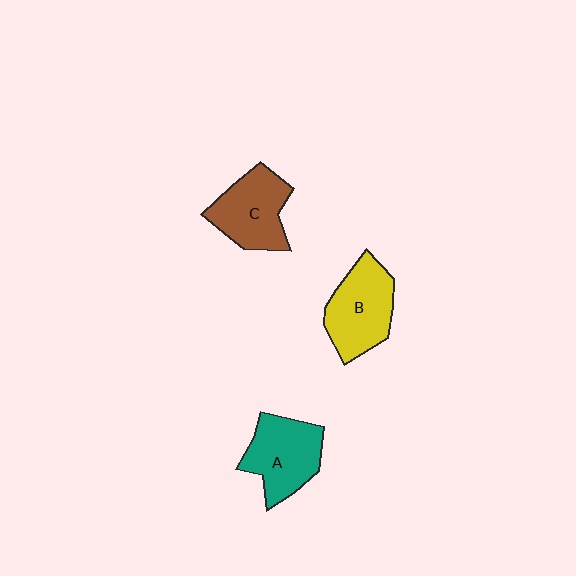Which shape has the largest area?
Shape B (yellow).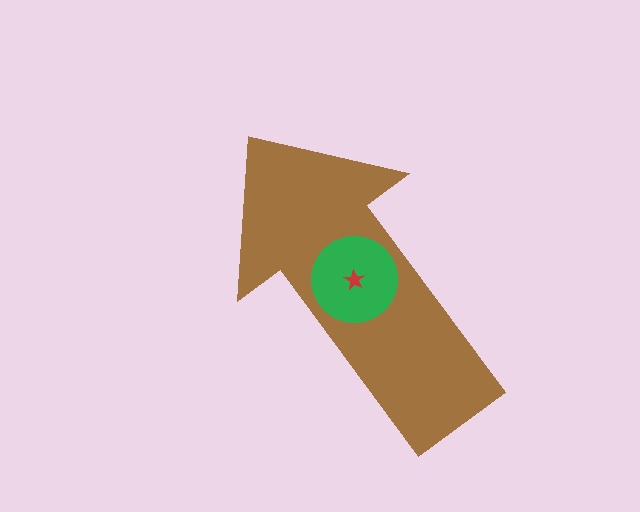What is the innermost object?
The red star.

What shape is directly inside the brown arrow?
The green circle.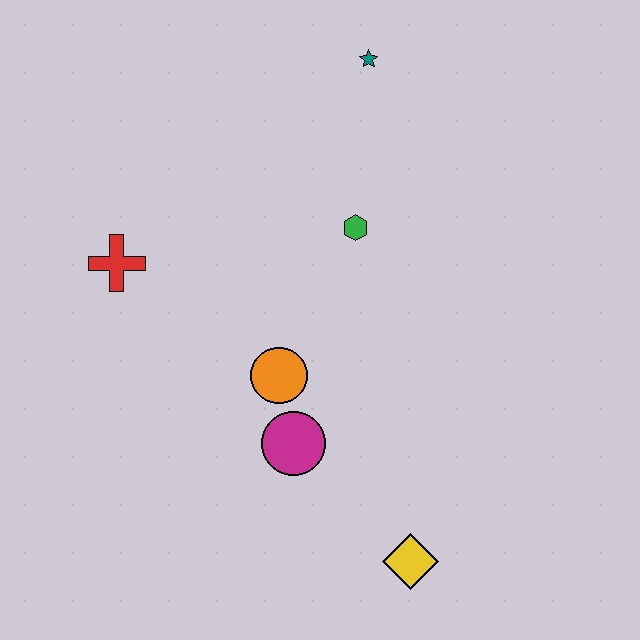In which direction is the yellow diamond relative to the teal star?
The yellow diamond is below the teal star.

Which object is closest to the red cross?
The orange circle is closest to the red cross.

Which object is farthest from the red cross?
The yellow diamond is farthest from the red cross.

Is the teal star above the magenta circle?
Yes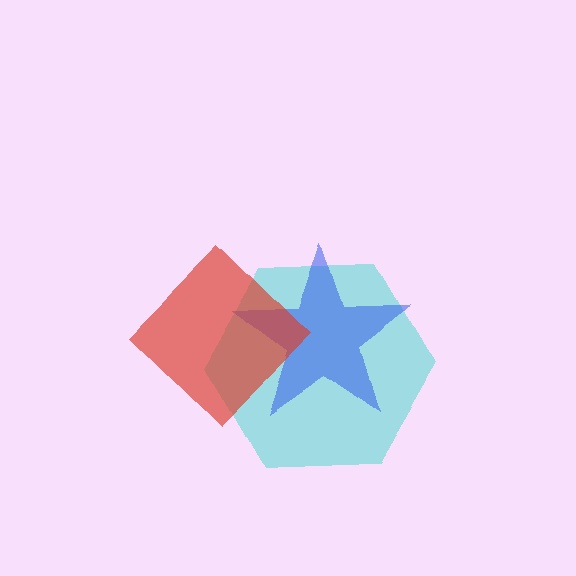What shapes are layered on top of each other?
The layered shapes are: a cyan hexagon, a blue star, a red diamond.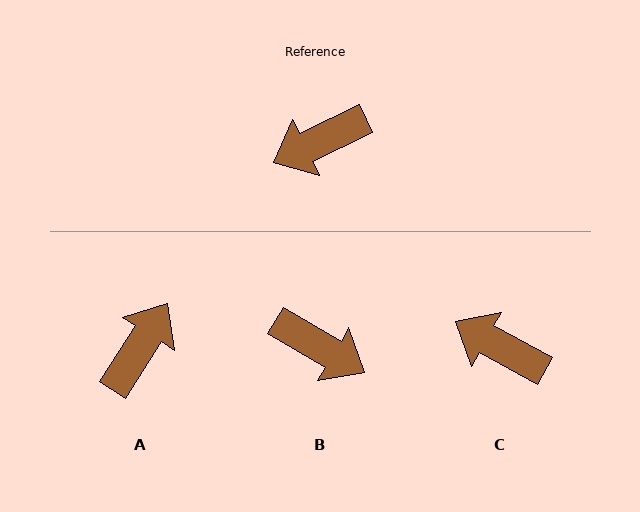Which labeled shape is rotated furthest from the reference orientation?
A, about 148 degrees away.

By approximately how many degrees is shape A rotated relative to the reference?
Approximately 148 degrees clockwise.